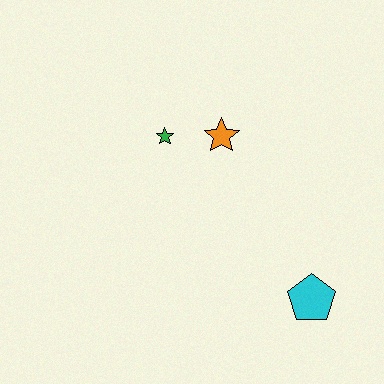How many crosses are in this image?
There are no crosses.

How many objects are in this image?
There are 3 objects.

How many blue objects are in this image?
There are no blue objects.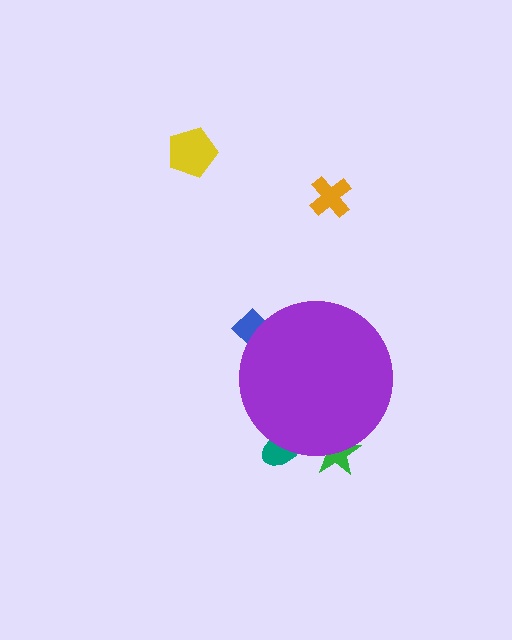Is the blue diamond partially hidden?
Yes, the blue diamond is partially hidden behind the purple circle.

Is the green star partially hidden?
Yes, the green star is partially hidden behind the purple circle.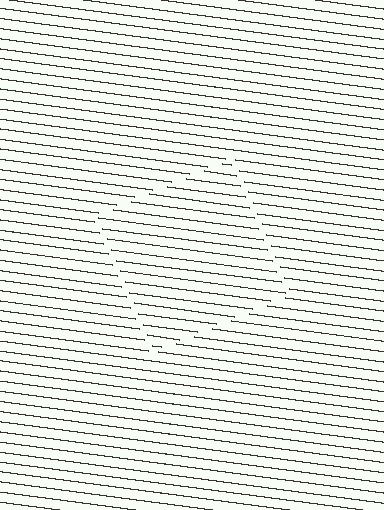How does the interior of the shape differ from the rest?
The interior of the shape contains the same grating, shifted by half a period — the contour is defined by the phase discontinuity where line-ends from the inner and outer gratings abut.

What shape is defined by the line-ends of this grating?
An illusory square. The interior of the shape contains the same grating, shifted by half a period — the contour is defined by the phase discontinuity where line-ends from the inner and outer gratings abut.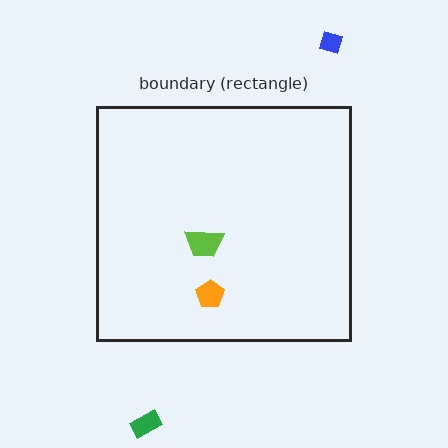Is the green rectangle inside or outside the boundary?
Outside.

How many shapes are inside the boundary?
2 inside, 2 outside.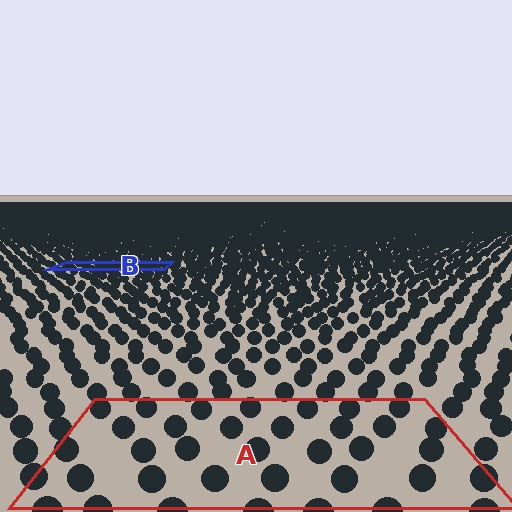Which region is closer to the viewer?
Region A is closer. The texture elements there are larger and more spread out.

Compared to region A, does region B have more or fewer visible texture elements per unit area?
Region B has more texture elements per unit area — they are packed more densely because it is farther away.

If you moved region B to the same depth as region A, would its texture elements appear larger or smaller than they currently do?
They would appear larger. At a closer depth, the same texture elements are projected at a bigger on-screen size.